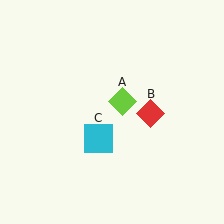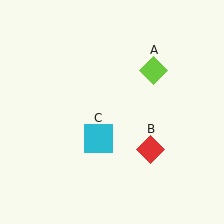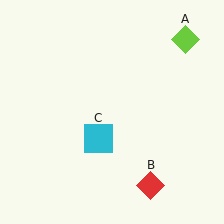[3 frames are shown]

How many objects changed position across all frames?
2 objects changed position: lime diamond (object A), red diamond (object B).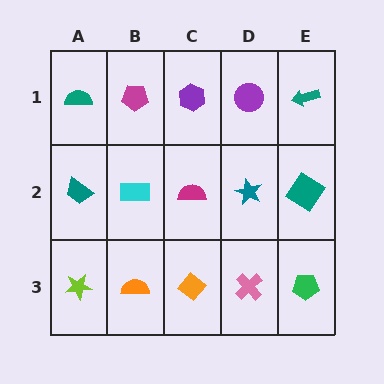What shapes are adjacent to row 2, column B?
A magenta pentagon (row 1, column B), an orange semicircle (row 3, column B), a teal trapezoid (row 2, column A), a magenta semicircle (row 2, column C).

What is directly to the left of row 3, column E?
A pink cross.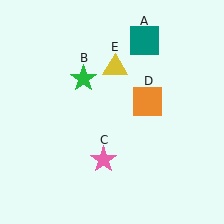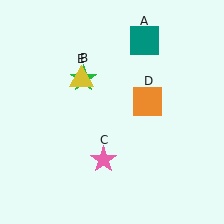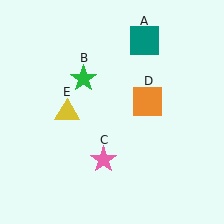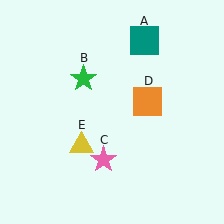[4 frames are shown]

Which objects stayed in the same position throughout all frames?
Teal square (object A) and green star (object B) and pink star (object C) and orange square (object D) remained stationary.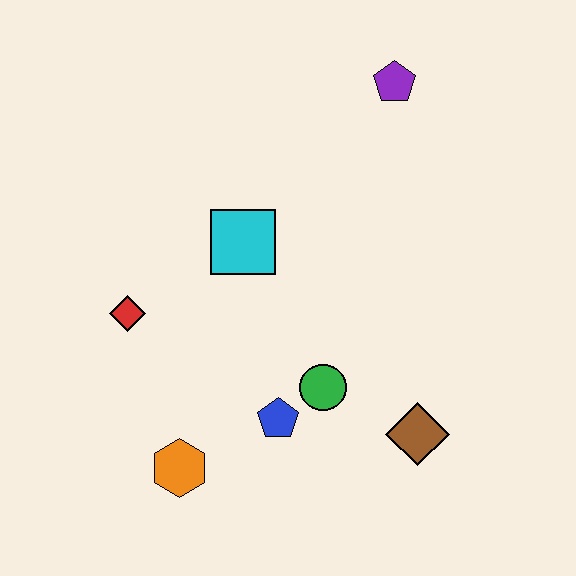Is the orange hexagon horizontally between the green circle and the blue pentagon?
No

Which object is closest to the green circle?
The blue pentagon is closest to the green circle.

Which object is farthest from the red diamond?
The purple pentagon is farthest from the red diamond.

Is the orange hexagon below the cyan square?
Yes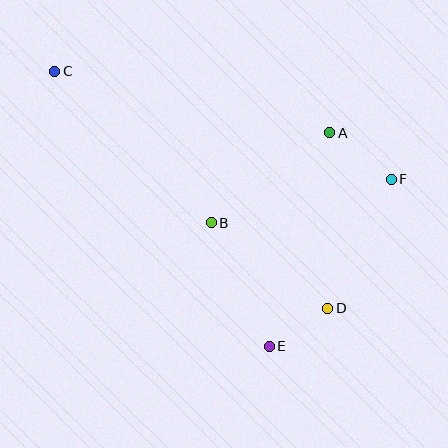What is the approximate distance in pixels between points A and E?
The distance between A and E is approximately 222 pixels.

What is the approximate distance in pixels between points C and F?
The distance between C and F is approximately 353 pixels.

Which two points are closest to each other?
Points D and E are closest to each other.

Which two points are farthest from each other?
Points C and D are farthest from each other.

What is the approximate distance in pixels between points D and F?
The distance between D and F is approximately 144 pixels.